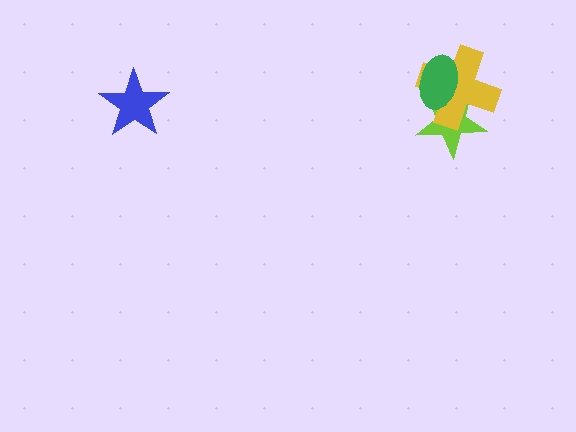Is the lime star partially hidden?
Yes, it is partially covered by another shape.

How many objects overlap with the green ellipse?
2 objects overlap with the green ellipse.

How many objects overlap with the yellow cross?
2 objects overlap with the yellow cross.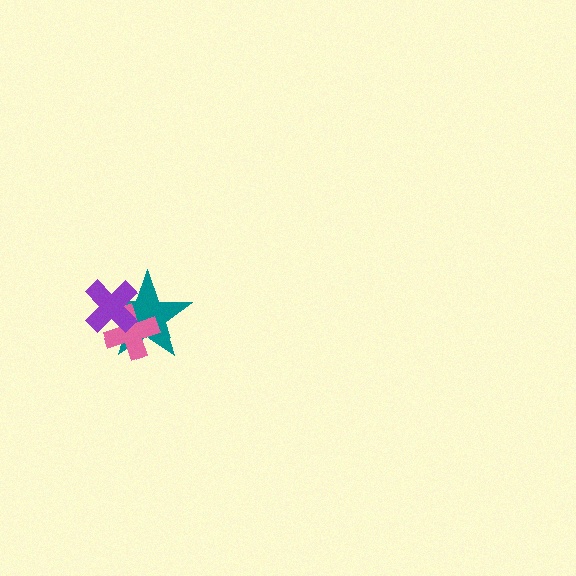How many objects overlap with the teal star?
2 objects overlap with the teal star.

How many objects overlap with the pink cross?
2 objects overlap with the pink cross.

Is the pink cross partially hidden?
Yes, it is partially covered by another shape.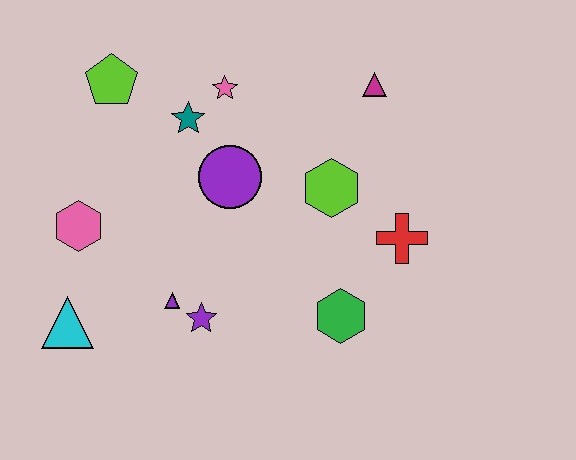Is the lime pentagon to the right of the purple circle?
No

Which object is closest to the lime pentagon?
The teal star is closest to the lime pentagon.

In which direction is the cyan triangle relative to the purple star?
The cyan triangle is to the left of the purple star.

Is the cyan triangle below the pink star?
Yes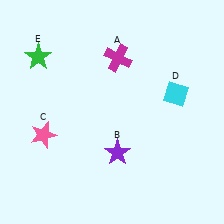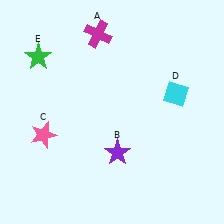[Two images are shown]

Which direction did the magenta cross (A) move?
The magenta cross (A) moved up.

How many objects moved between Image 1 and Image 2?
1 object moved between the two images.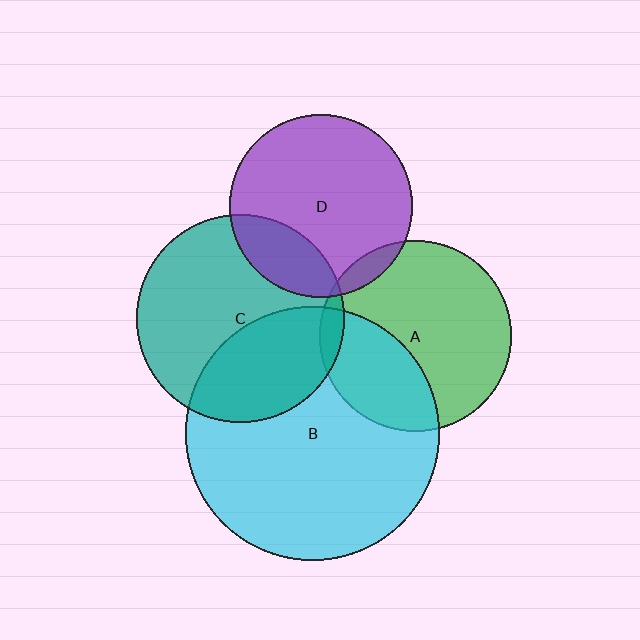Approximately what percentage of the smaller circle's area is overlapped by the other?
Approximately 5%.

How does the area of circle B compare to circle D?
Approximately 1.9 times.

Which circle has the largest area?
Circle B (cyan).